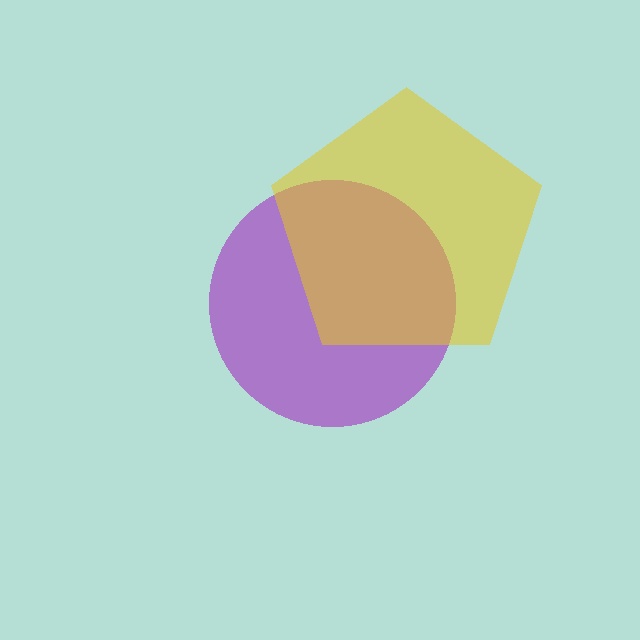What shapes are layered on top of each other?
The layered shapes are: a purple circle, a yellow pentagon.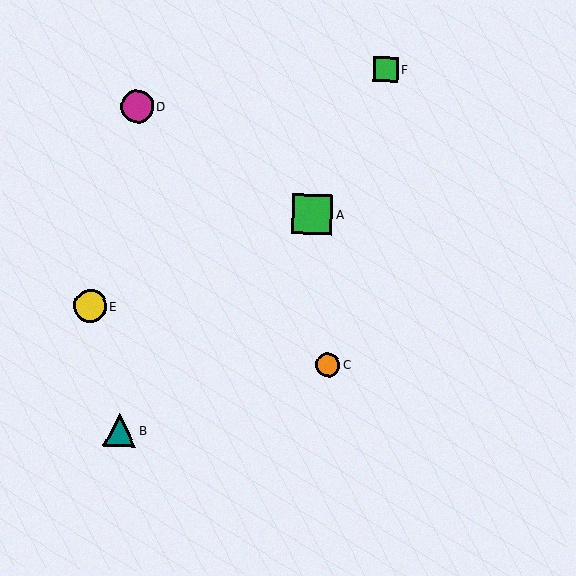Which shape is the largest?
The green square (labeled A) is the largest.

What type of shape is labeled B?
Shape B is a teal triangle.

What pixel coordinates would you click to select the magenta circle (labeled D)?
Click at (137, 107) to select the magenta circle D.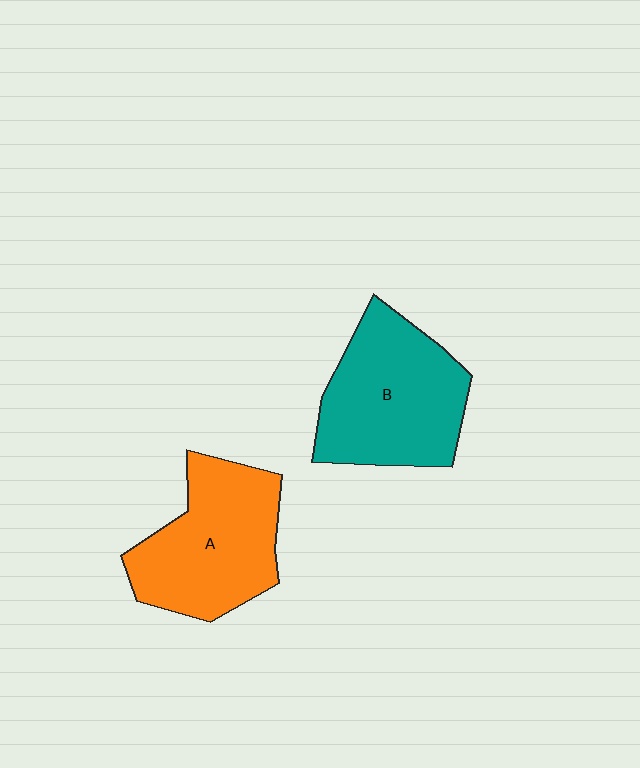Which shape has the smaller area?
Shape A (orange).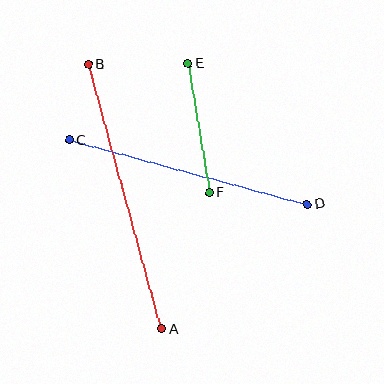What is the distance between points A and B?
The distance is approximately 275 pixels.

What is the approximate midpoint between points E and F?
The midpoint is at approximately (199, 128) pixels.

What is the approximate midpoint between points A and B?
The midpoint is at approximately (125, 197) pixels.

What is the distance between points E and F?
The distance is approximately 131 pixels.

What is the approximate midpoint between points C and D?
The midpoint is at approximately (188, 172) pixels.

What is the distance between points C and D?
The distance is approximately 246 pixels.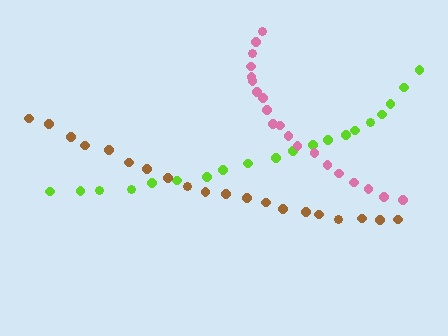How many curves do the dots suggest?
There are 3 distinct paths.